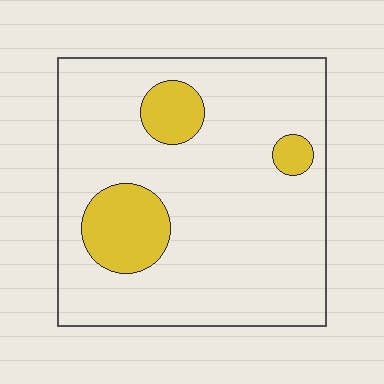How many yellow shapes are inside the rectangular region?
3.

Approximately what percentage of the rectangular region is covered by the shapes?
Approximately 15%.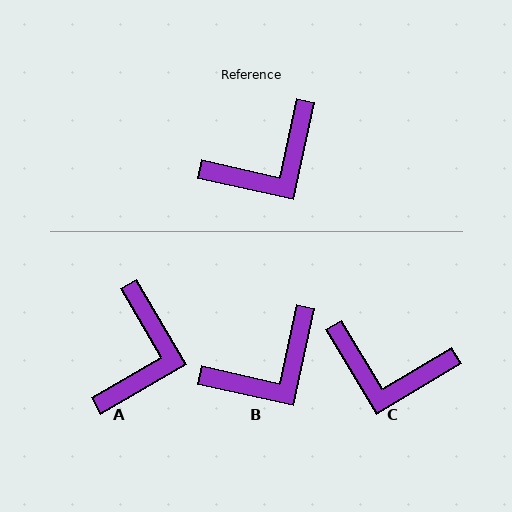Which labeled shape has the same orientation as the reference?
B.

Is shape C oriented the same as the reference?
No, it is off by about 46 degrees.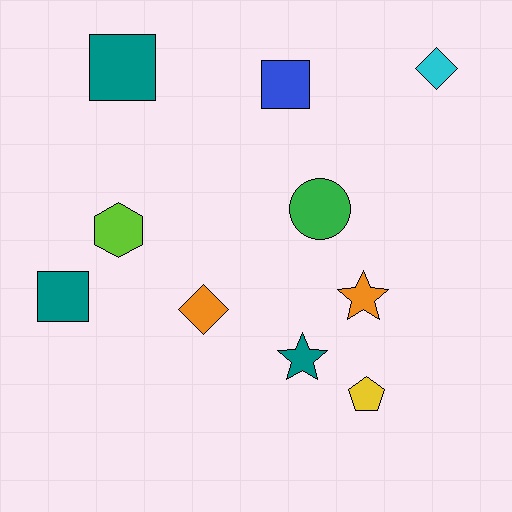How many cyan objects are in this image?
There is 1 cyan object.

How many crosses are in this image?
There are no crosses.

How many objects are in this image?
There are 10 objects.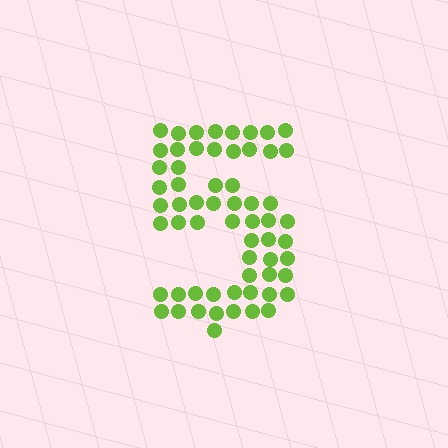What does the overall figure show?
The overall figure shows the digit 5.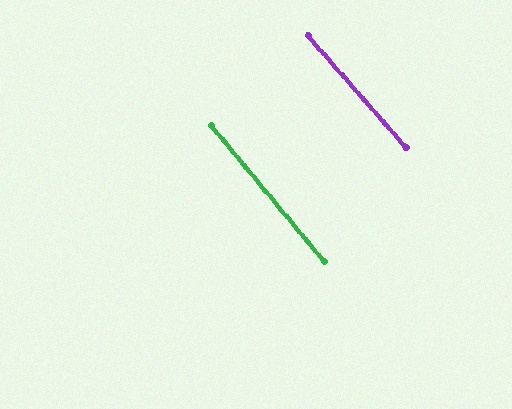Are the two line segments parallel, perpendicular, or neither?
Parallel — their directions differ by only 1.4°.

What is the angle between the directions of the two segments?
Approximately 1 degree.